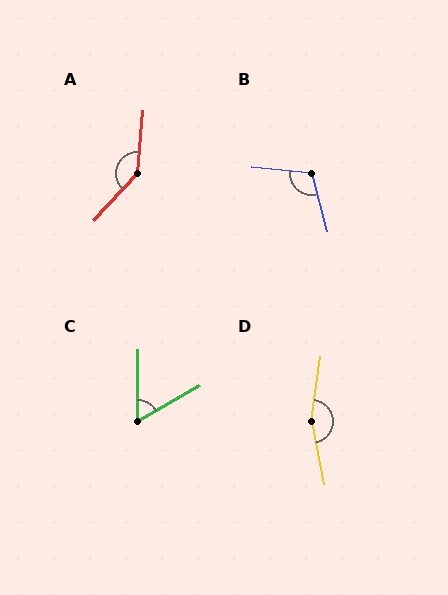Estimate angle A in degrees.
Approximately 142 degrees.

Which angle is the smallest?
C, at approximately 59 degrees.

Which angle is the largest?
D, at approximately 160 degrees.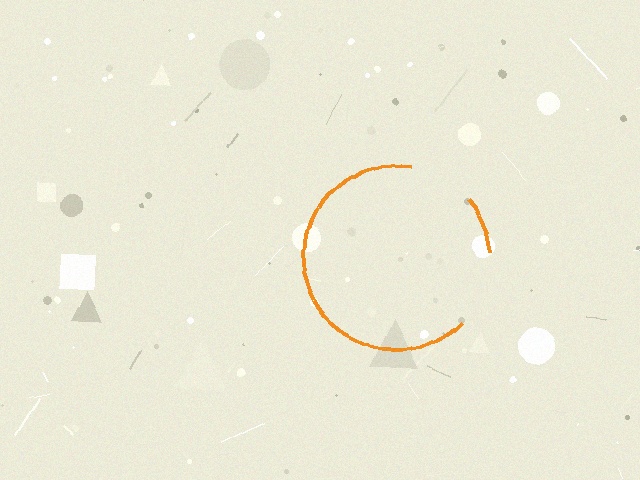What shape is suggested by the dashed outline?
The dashed outline suggests a circle.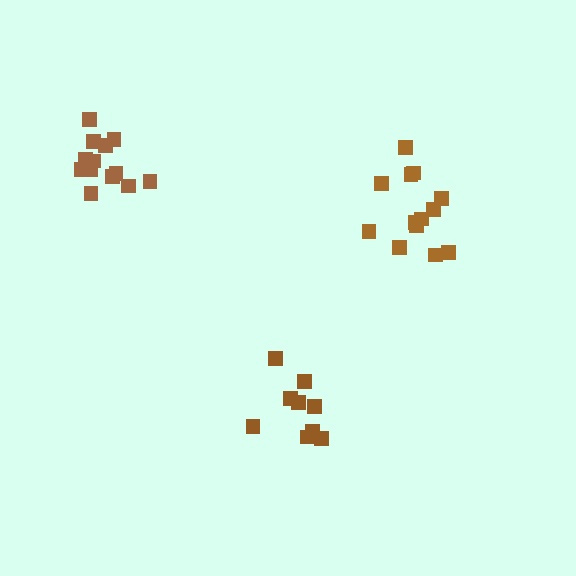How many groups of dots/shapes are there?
There are 3 groups.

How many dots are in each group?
Group 1: 13 dots, Group 2: 13 dots, Group 3: 9 dots (35 total).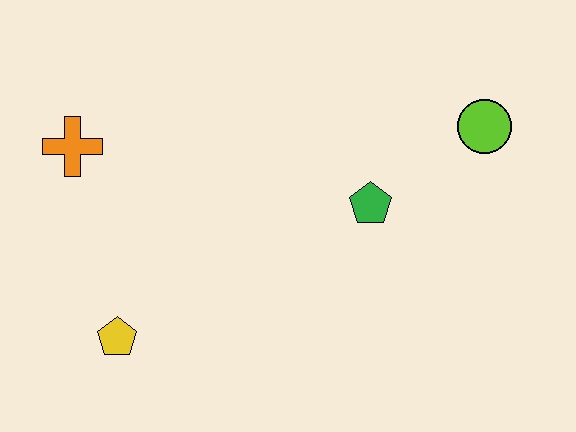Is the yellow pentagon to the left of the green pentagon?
Yes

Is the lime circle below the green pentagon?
No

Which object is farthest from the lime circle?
The yellow pentagon is farthest from the lime circle.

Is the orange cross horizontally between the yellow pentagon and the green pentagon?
No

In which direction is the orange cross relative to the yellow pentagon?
The orange cross is above the yellow pentagon.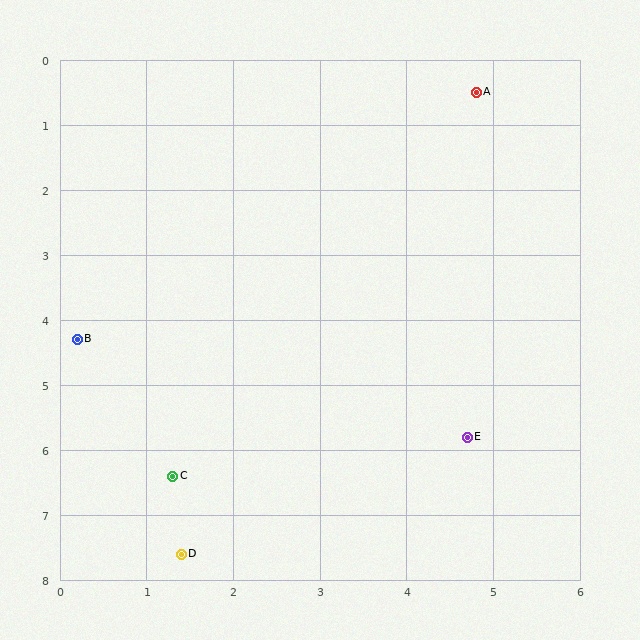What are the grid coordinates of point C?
Point C is at approximately (1.3, 6.4).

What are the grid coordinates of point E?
Point E is at approximately (4.7, 5.8).